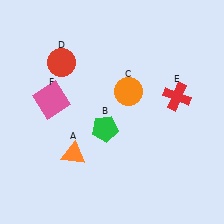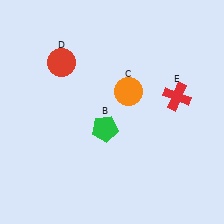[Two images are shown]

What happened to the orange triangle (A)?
The orange triangle (A) was removed in Image 2. It was in the bottom-left area of Image 1.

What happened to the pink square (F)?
The pink square (F) was removed in Image 2. It was in the top-left area of Image 1.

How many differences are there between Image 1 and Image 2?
There are 2 differences between the two images.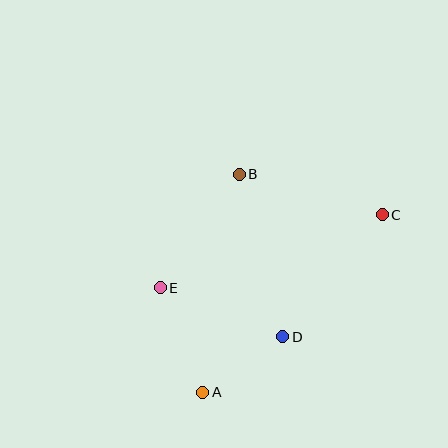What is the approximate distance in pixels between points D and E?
The distance between D and E is approximately 132 pixels.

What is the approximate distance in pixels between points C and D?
The distance between C and D is approximately 157 pixels.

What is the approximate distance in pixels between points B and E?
The distance between B and E is approximately 138 pixels.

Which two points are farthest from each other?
Points A and C are farthest from each other.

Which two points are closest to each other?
Points A and D are closest to each other.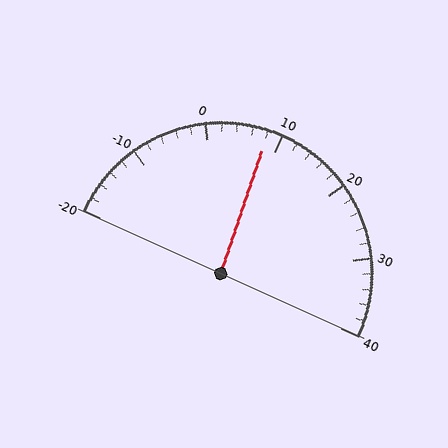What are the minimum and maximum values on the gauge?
The gauge ranges from -20 to 40.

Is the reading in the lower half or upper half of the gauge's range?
The reading is in the lower half of the range (-20 to 40).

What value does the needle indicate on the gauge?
The needle indicates approximately 8.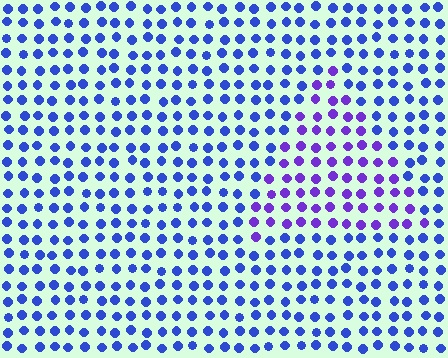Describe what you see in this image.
The image is filled with small blue elements in a uniform arrangement. A triangle-shaped region is visible where the elements are tinted to a slightly different hue, forming a subtle color boundary.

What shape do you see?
I see a triangle.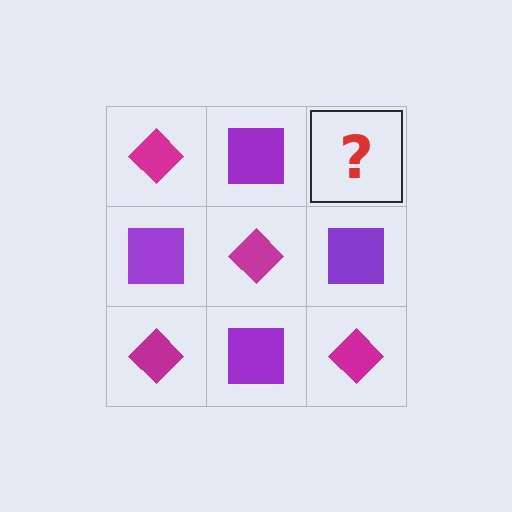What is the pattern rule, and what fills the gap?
The rule is that it alternates magenta diamond and purple square in a checkerboard pattern. The gap should be filled with a magenta diamond.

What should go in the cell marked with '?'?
The missing cell should contain a magenta diamond.